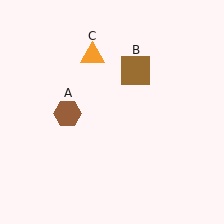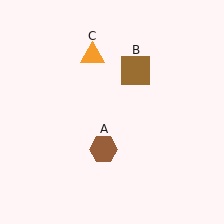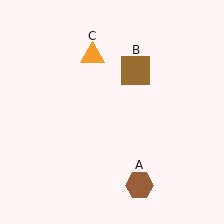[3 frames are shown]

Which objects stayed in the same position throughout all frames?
Brown square (object B) and orange triangle (object C) remained stationary.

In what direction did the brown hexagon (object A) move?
The brown hexagon (object A) moved down and to the right.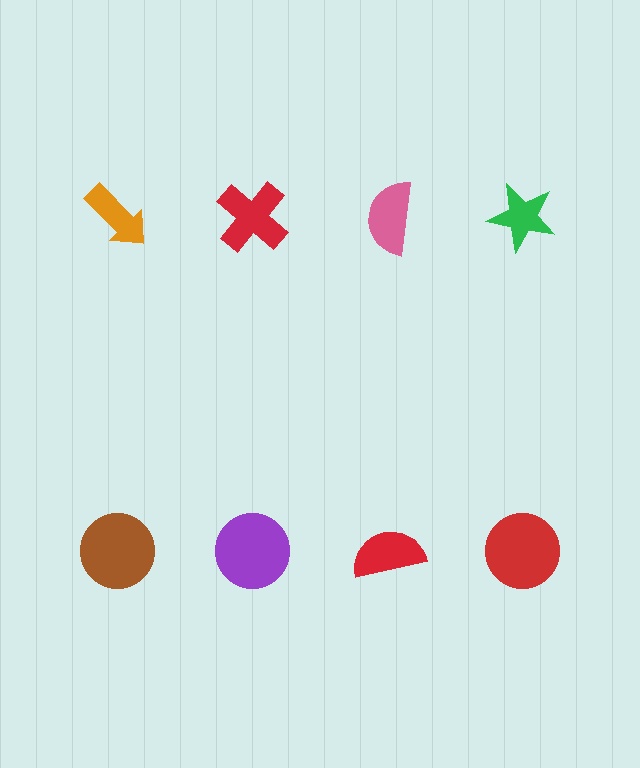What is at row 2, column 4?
A red circle.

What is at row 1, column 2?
A red cross.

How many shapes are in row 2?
4 shapes.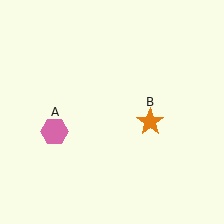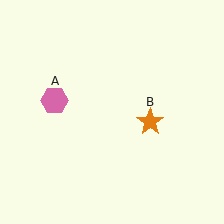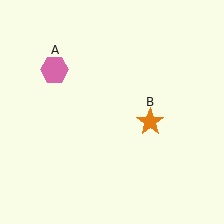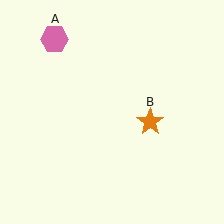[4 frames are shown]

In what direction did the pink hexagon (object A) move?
The pink hexagon (object A) moved up.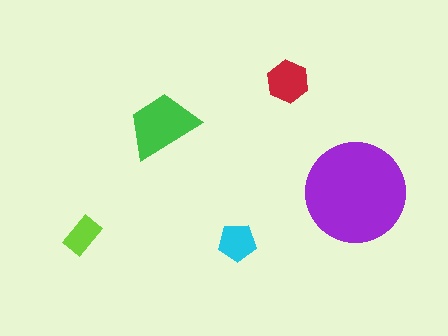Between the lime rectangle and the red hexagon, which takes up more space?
The red hexagon.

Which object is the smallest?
The lime rectangle.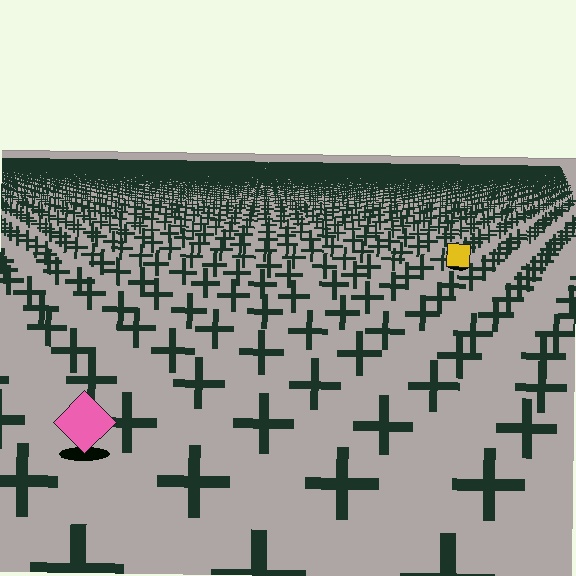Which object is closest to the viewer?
The pink diamond is closest. The texture marks near it are larger and more spread out.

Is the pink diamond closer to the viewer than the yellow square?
Yes. The pink diamond is closer — you can tell from the texture gradient: the ground texture is coarser near it.